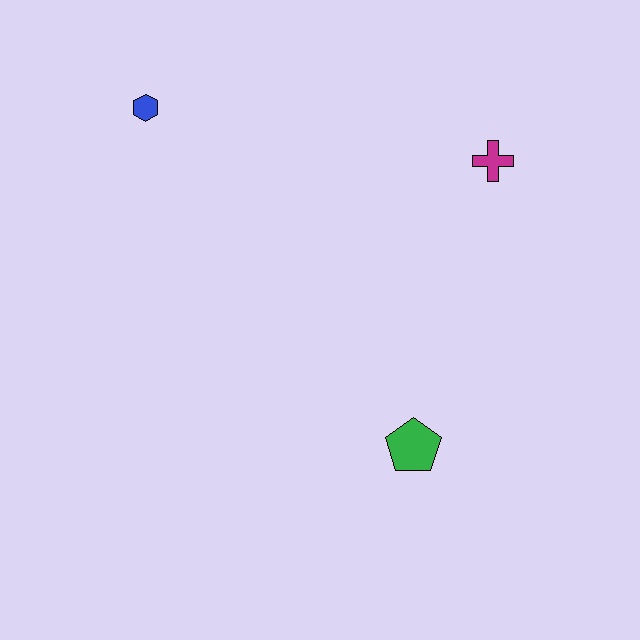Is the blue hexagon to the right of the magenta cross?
No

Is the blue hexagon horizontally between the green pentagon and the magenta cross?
No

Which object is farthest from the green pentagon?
The blue hexagon is farthest from the green pentagon.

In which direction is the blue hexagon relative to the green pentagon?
The blue hexagon is above the green pentagon.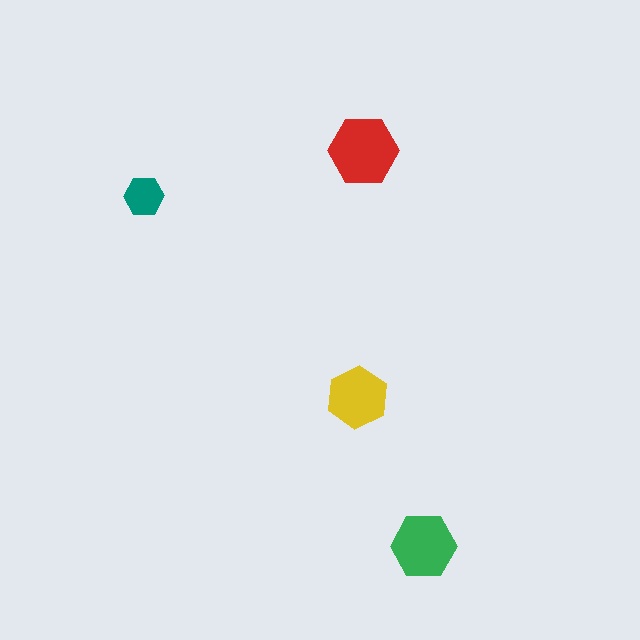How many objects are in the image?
There are 4 objects in the image.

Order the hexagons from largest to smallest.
the red one, the green one, the yellow one, the teal one.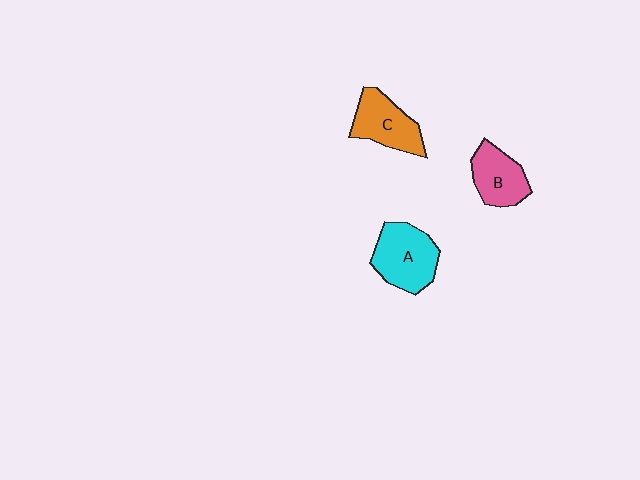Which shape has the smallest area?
Shape B (pink).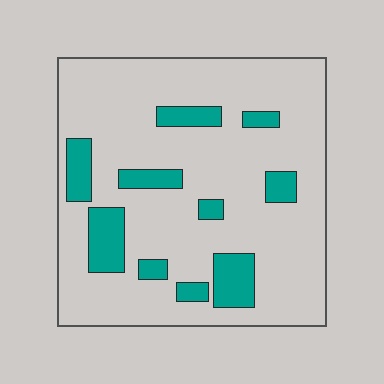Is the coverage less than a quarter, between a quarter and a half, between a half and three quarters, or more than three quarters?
Less than a quarter.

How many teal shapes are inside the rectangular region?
10.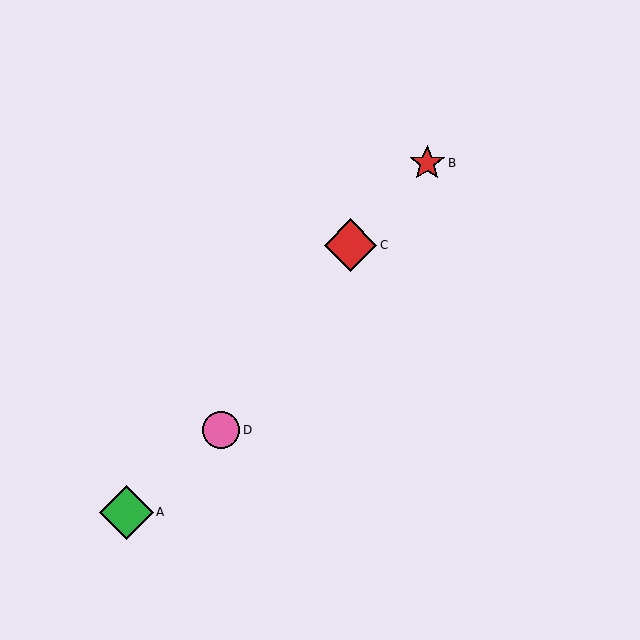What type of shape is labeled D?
Shape D is a pink circle.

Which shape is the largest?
The green diamond (labeled A) is the largest.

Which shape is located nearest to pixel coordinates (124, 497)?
The green diamond (labeled A) at (126, 512) is nearest to that location.